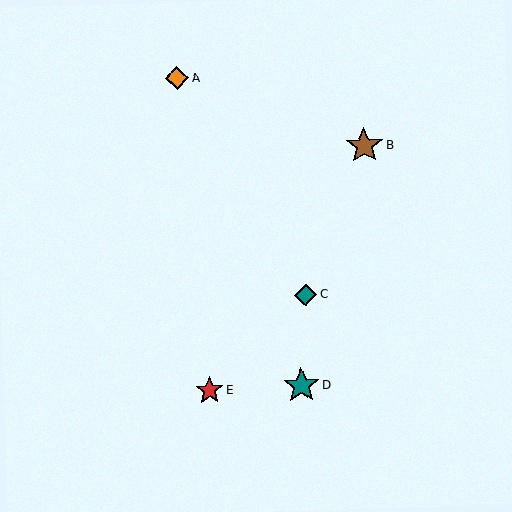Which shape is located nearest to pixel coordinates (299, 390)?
The teal star (labeled D) at (301, 385) is nearest to that location.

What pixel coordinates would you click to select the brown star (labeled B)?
Click at (364, 145) to select the brown star B.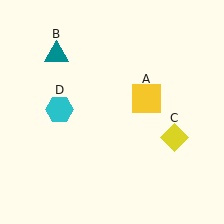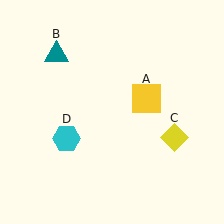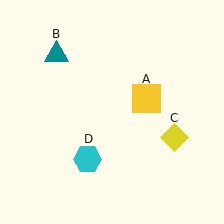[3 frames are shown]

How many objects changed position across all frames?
1 object changed position: cyan hexagon (object D).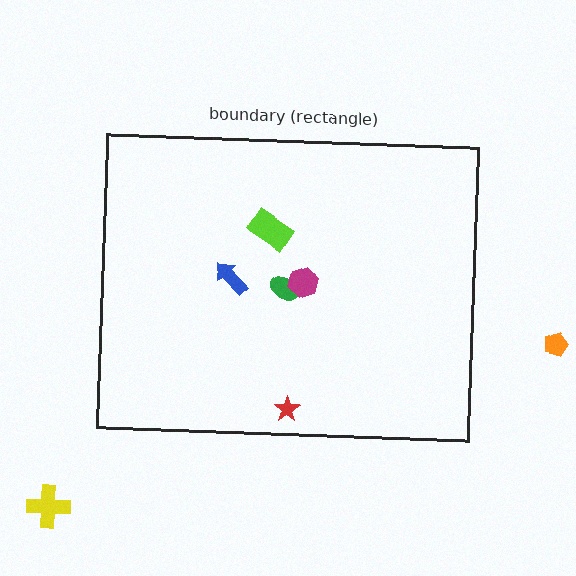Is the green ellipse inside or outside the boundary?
Inside.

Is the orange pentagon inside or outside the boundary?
Outside.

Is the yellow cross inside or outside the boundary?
Outside.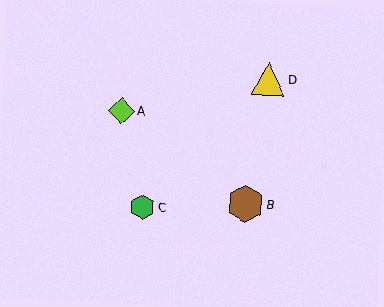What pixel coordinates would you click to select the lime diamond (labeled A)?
Click at (121, 111) to select the lime diamond A.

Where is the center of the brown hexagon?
The center of the brown hexagon is at (246, 204).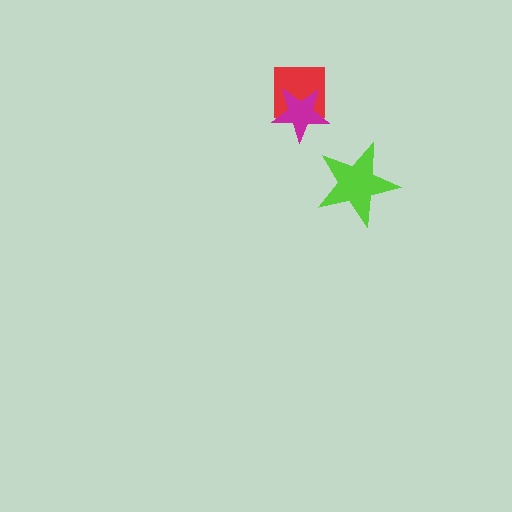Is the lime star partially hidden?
No, no other shape covers it.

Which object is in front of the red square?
The magenta star is in front of the red square.